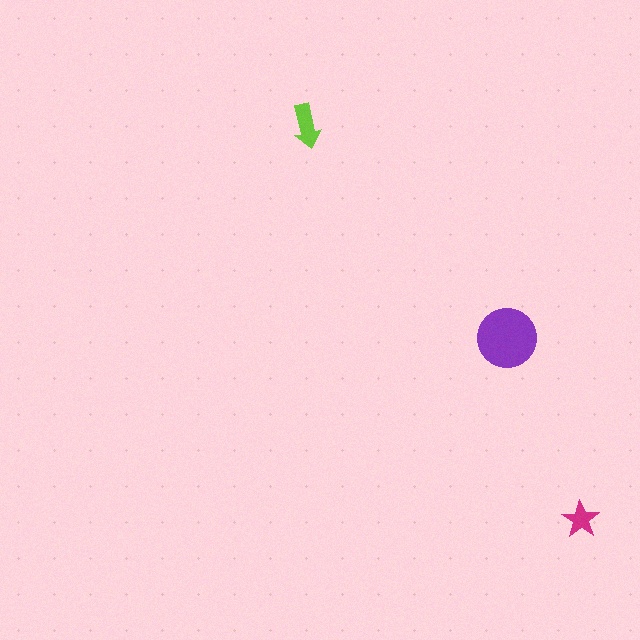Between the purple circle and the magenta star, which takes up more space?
The purple circle.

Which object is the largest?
The purple circle.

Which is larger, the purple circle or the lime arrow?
The purple circle.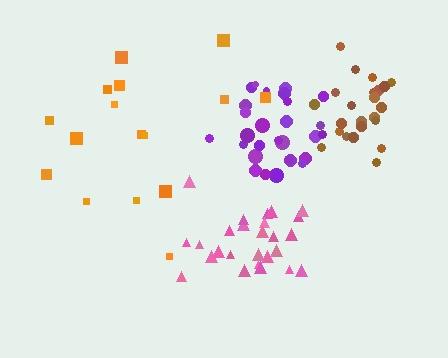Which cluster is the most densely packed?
Brown.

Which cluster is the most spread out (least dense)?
Orange.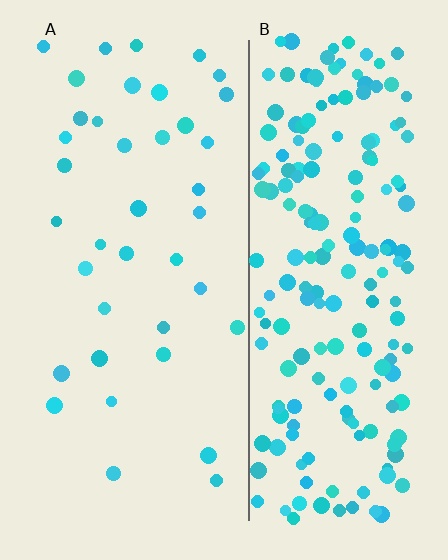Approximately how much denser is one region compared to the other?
Approximately 5.2× — region B over region A.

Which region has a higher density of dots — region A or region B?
B (the right).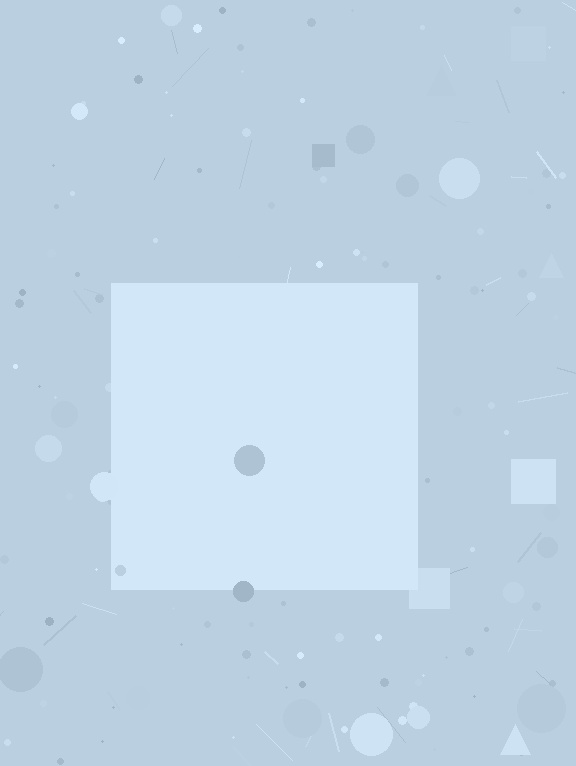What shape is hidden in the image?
A square is hidden in the image.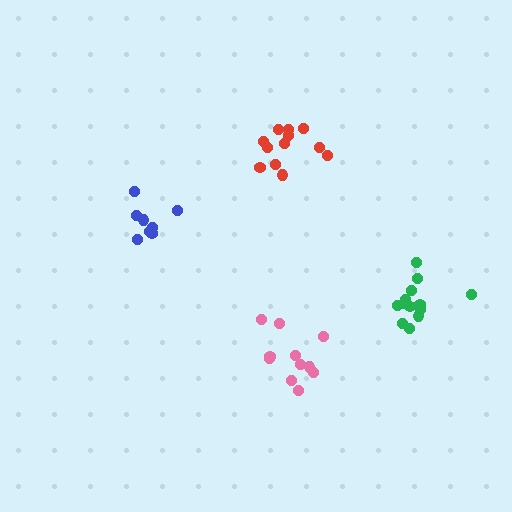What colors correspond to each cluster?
The clusters are colored: green, blue, pink, red.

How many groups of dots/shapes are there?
There are 4 groups.